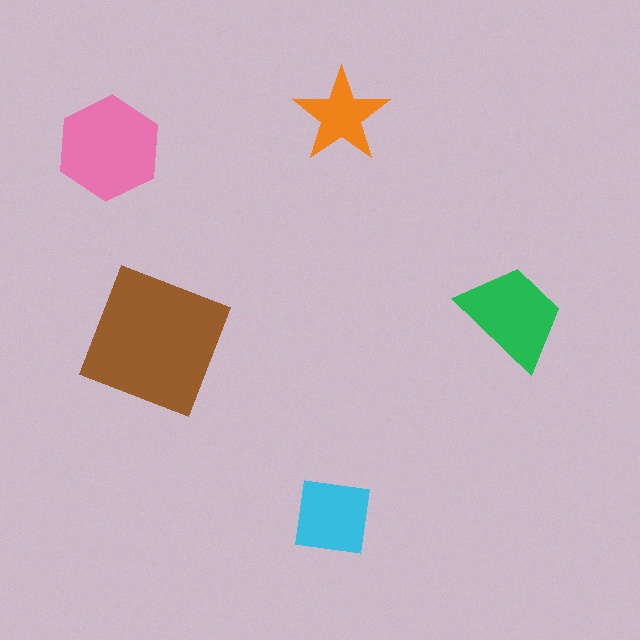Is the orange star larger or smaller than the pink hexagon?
Smaller.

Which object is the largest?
The brown square.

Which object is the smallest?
The orange star.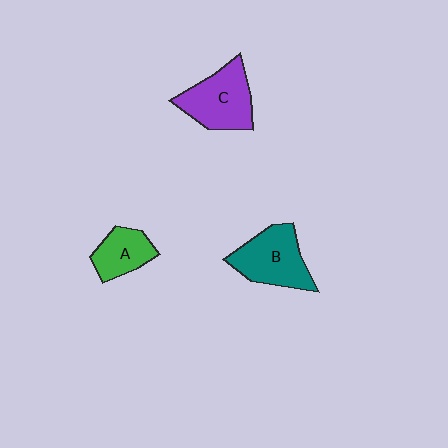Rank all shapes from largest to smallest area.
From largest to smallest: C (purple), B (teal), A (green).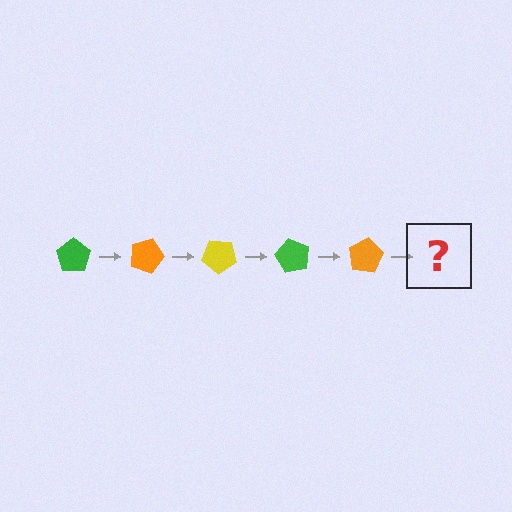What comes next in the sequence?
The next element should be a yellow pentagon, rotated 100 degrees from the start.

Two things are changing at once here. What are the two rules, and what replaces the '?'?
The two rules are that it rotates 20 degrees each step and the color cycles through green, orange, and yellow. The '?' should be a yellow pentagon, rotated 100 degrees from the start.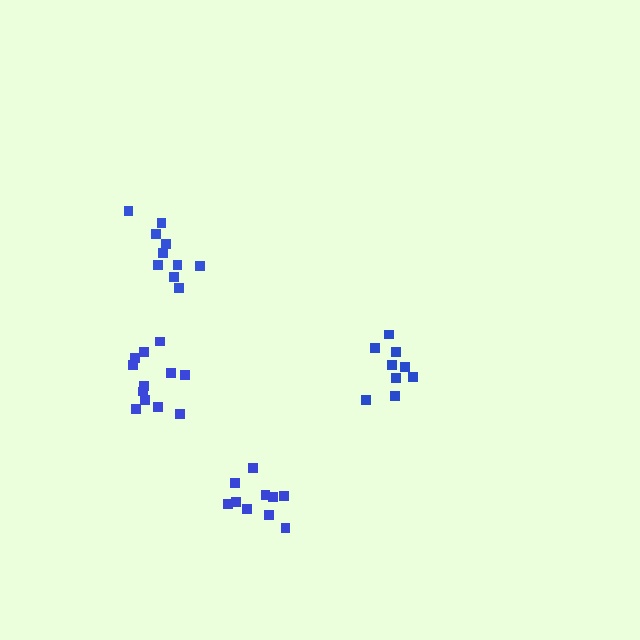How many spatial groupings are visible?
There are 4 spatial groupings.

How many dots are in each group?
Group 1: 9 dots, Group 2: 12 dots, Group 3: 10 dots, Group 4: 10 dots (41 total).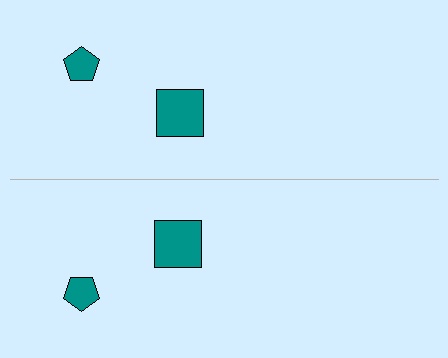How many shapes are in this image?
There are 4 shapes in this image.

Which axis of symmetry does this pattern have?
The pattern has a horizontal axis of symmetry running through the center of the image.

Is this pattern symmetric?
Yes, this pattern has bilateral (reflection) symmetry.